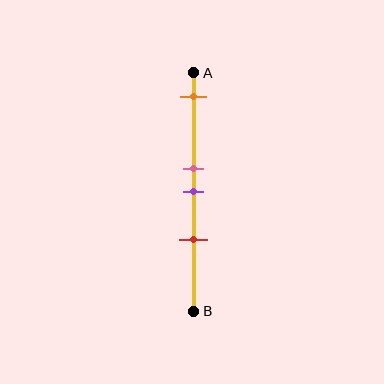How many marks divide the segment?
There are 4 marks dividing the segment.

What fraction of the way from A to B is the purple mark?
The purple mark is approximately 50% (0.5) of the way from A to B.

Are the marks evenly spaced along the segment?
No, the marks are not evenly spaced.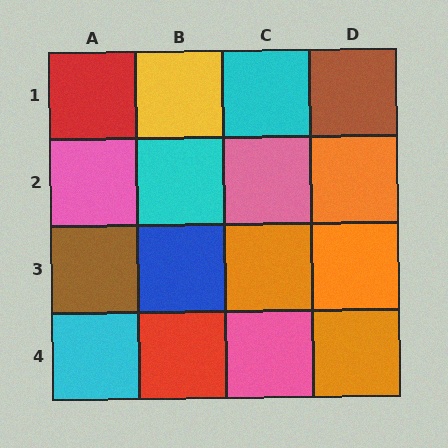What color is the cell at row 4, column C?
Pink.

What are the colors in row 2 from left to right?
Pink, cyan, pink, orange.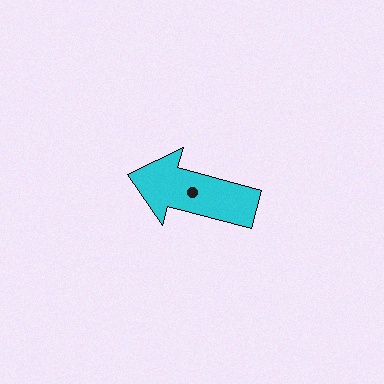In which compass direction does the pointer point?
West.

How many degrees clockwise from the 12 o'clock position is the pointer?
Approximately 285 degrees.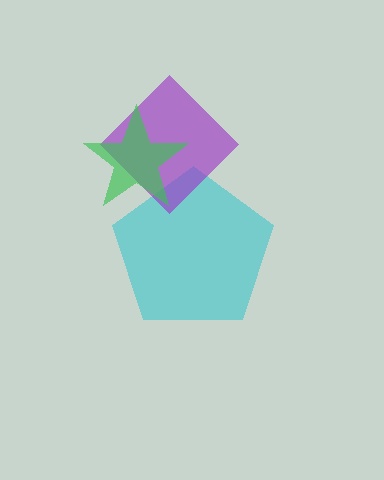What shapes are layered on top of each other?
The layered shapes are: a cyan pentagon, a purple diamond, a green star.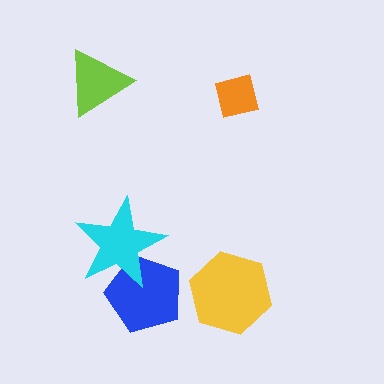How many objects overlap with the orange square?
0 objects overlap with the orange square.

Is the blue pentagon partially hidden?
Yes, it is partially covered by another shape.